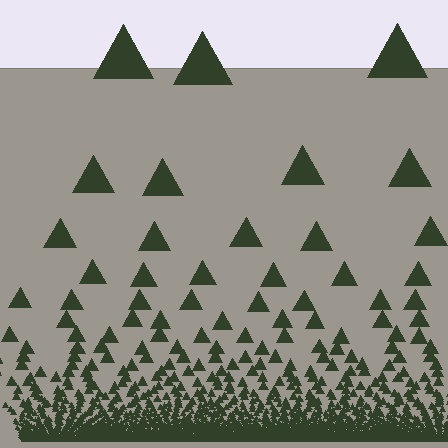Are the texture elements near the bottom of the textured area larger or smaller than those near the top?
Smaller. The gradient is inverted — elements near the bottom are smaller and denser.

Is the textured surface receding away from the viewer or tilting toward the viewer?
The surface appears to tilt toward the viewer. Texture elements get larger and sparser toward the top.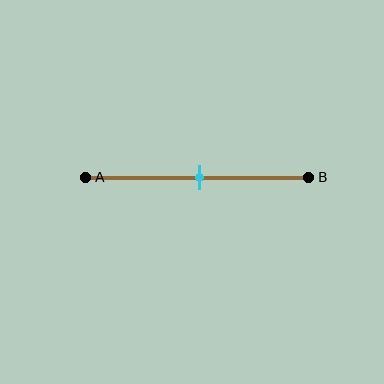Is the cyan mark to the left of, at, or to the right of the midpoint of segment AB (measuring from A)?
The cyan mark is approximately at the midpoint of segment AB.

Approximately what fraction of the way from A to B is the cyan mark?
The cyan mark is approximately 50% of the way from A to B.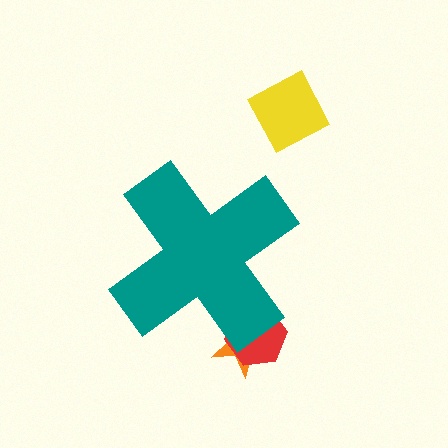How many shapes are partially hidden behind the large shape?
2 shapes are partially hidden.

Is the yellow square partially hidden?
No, the yellow square is fully visible.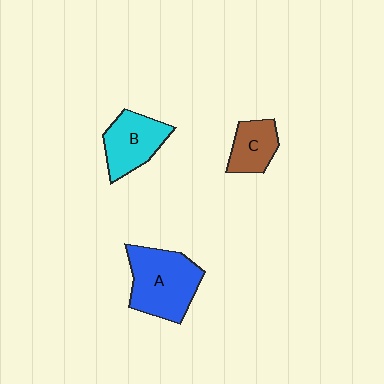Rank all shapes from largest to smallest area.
From largest to smallest: A (blue), B (cyan), C (brown).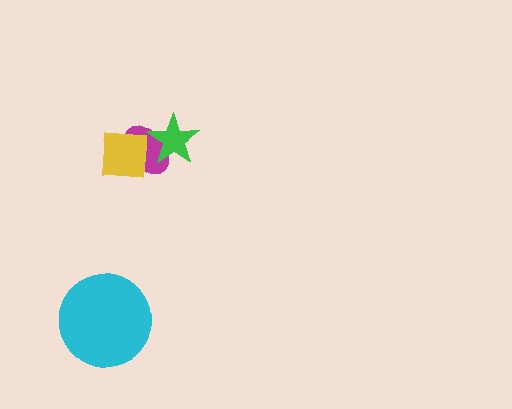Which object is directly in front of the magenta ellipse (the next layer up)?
The yellow square is directly in front of the magenta ellipse.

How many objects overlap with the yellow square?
2 objects overlap with the yellow square.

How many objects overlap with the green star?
2 objects overlap with the green star.